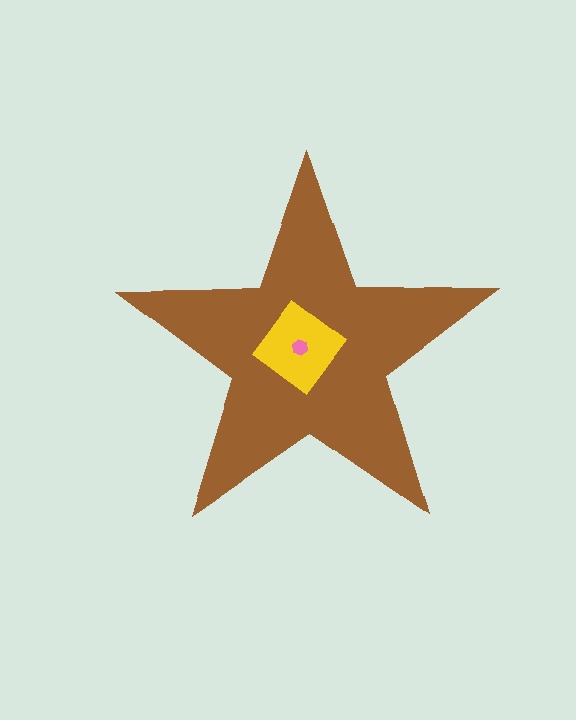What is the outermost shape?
The brown star.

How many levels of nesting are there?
3.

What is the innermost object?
The pink hexagon.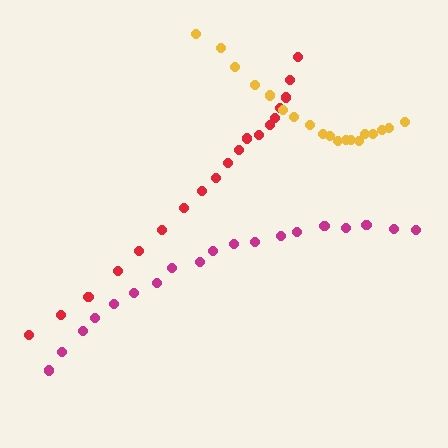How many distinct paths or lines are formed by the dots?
There are 3 distinct paths.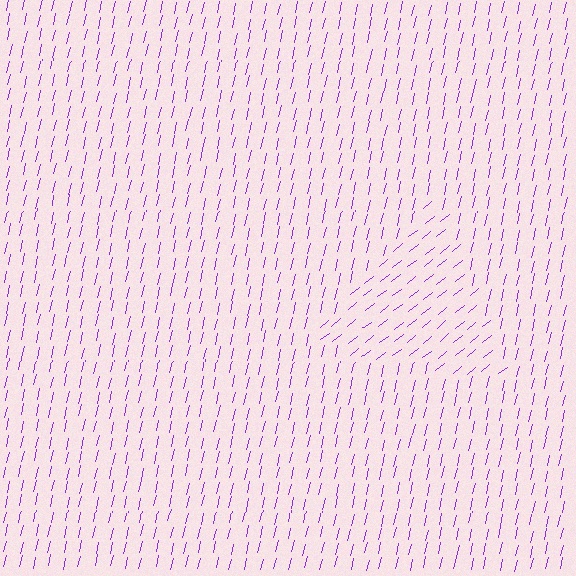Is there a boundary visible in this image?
Yes, there is a texture boundary formed by a change in line orientation.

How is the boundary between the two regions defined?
The boundary is defined purely by a change in line orientation (approximately 38 degrees difference). All lines are the same color and thickness.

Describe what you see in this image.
The image is filled with small purple line segments. A triangle region in the image has lines oriented differently from the surrounding lines, creating a visible texture boundary.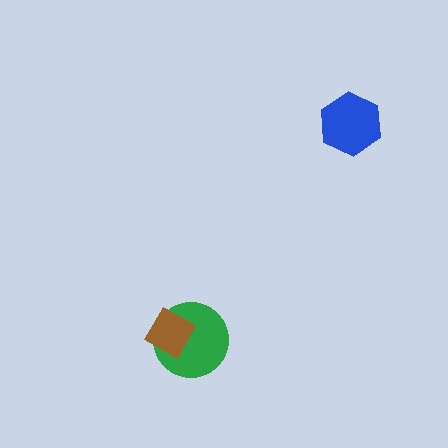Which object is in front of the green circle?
The brown diamond is in front of the green circle.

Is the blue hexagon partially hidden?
No, no other shape covers it.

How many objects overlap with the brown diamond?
1 object overlaps with the brown diamond.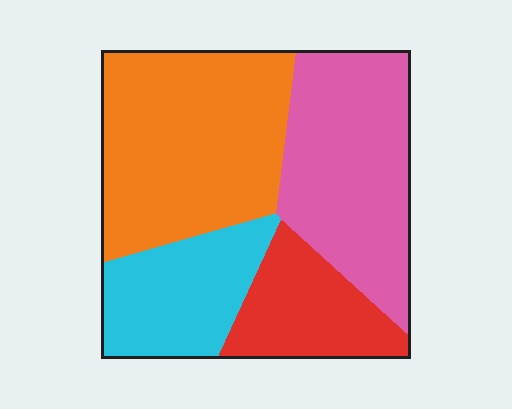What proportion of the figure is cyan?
Cyan covers around 20% of the figure.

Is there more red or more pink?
Pink.